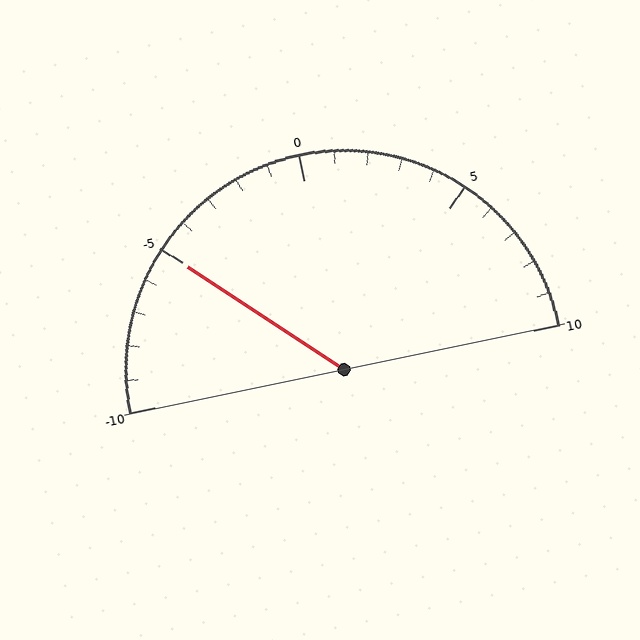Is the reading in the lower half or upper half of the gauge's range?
The reading is in the lower half of the range (-10 to 10).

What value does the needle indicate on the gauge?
The needle indicates approximately -5.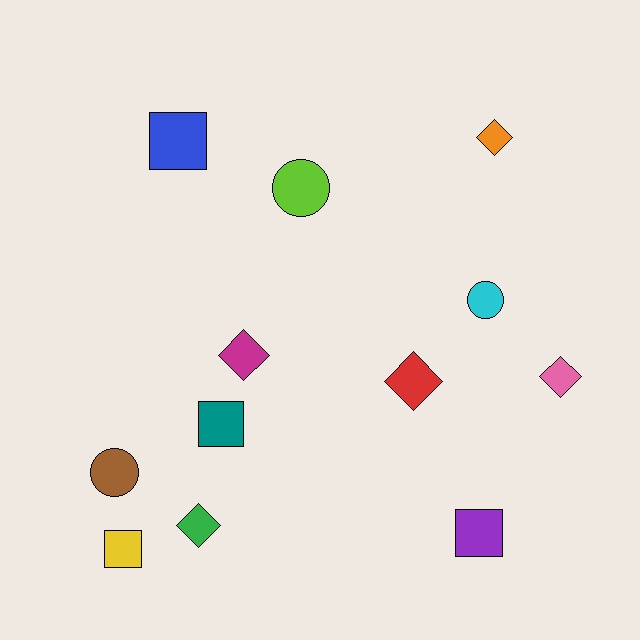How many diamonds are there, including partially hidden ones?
There are 5 diamonds.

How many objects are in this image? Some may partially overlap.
There are 12 objects.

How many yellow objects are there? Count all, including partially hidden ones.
There is 1 yellow object.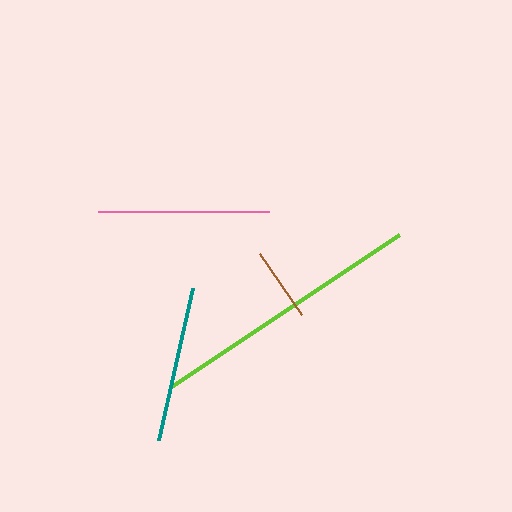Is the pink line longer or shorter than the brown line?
The pink line is longer than the brown line.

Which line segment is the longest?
The lime line is the longest at approximately 276 pixels.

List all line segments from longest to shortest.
From longest to shortest: lime, pink, teal, brown.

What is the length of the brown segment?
The brown segment is approximately 74 pixels long.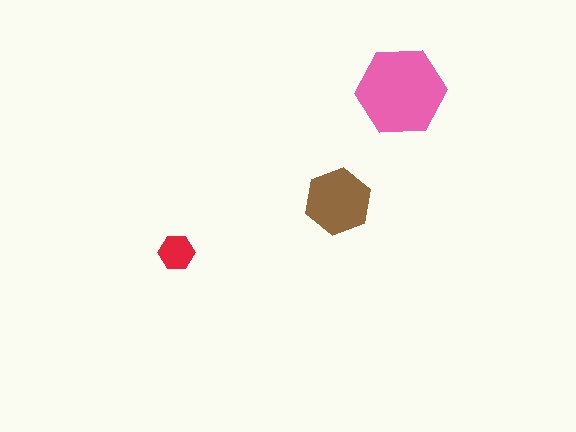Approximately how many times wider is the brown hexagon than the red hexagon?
About 2 times wider.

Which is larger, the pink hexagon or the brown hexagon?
The pink one.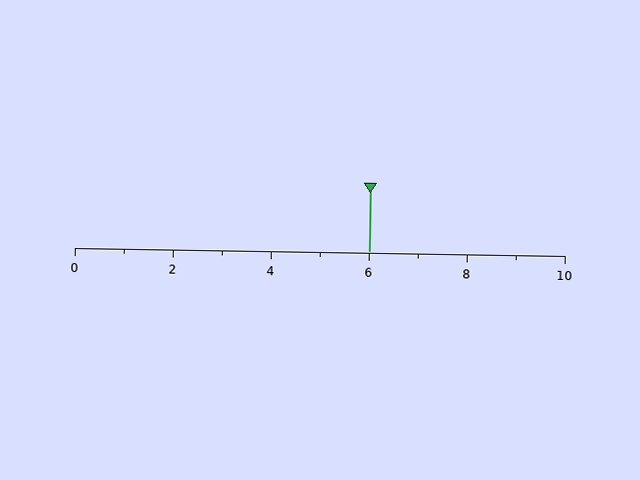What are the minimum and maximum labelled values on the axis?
The axis runs from 0 to 10.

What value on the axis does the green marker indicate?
The marker indicates approximately 6.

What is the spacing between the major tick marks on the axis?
The major ticks are spaced 2 apart.